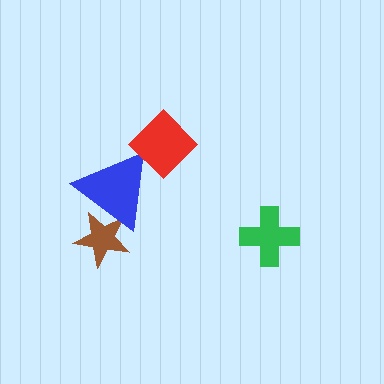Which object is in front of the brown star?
The blue triangle is in front of the brown star.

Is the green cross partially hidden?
No, no other shape covers it.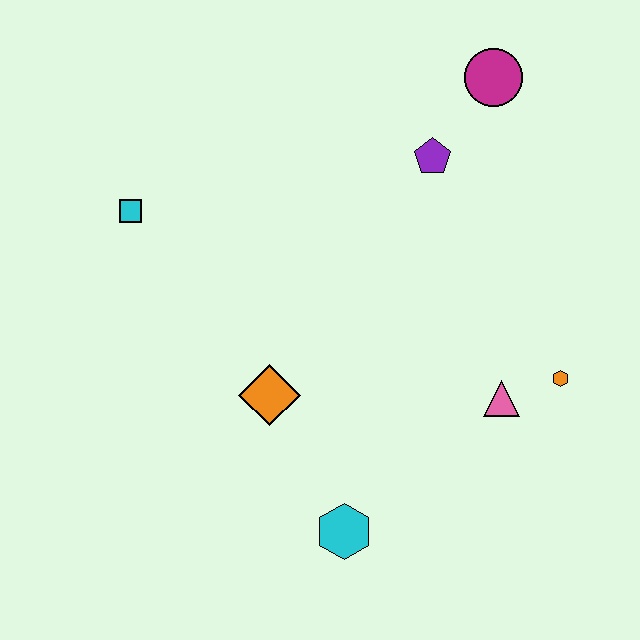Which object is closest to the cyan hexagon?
The orange diamond is closest to the cyan hexagon.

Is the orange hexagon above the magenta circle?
No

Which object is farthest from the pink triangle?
The cyan square is farthest from the pink triangle.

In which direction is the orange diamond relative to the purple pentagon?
The orange diamond is below the purple pentagon.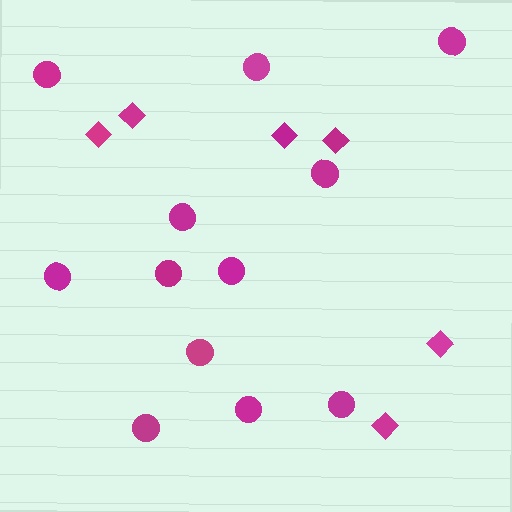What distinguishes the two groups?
There are 2 groups: one group of diamonds (6) and one group of circles (12).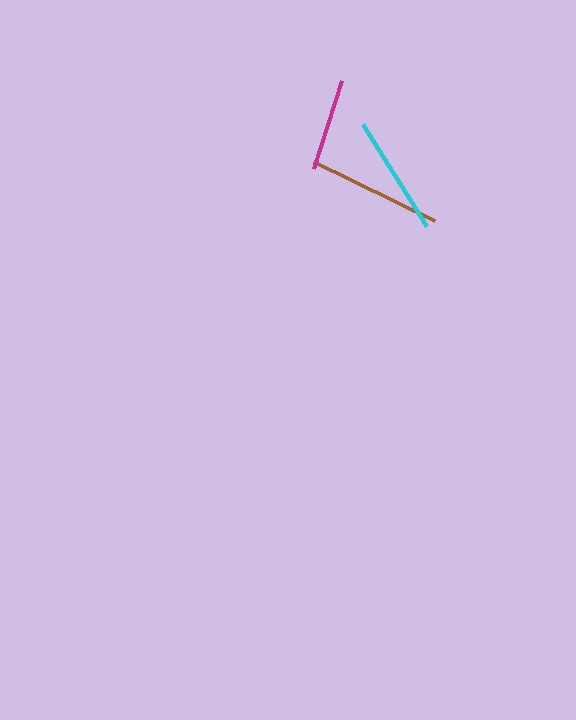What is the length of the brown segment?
The brown segment is approximately 135 pixels long.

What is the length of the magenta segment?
The magenta segment is approximately 92 pixels long.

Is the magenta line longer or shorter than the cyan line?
The cyan line is longer than the magenta line.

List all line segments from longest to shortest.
From longest to shortest: brown, cyan, magenta.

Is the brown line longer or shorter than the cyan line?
The brown line is longer than the cyan line.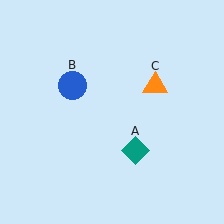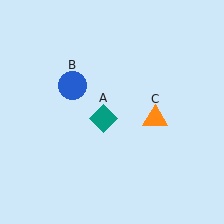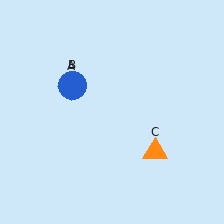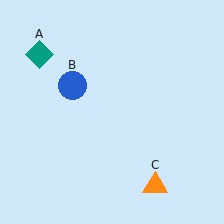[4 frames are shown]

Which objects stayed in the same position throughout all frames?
Blue circle (object B) remained stationary.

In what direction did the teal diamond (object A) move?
The teal diamond (object A) moved up and to the left.